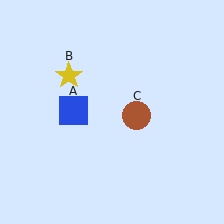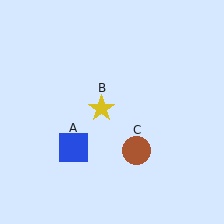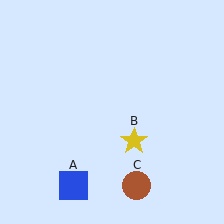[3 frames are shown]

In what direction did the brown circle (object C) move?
The brown circle (object C) moved down.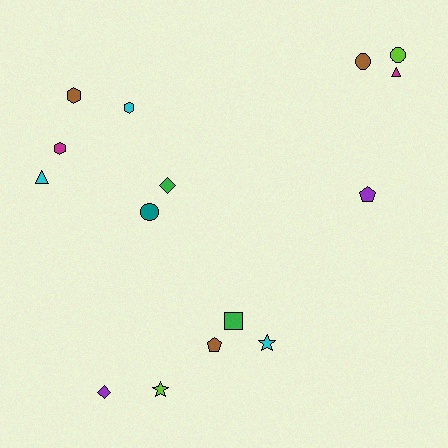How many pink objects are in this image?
There are no pink objects.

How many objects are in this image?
There are 15 objects.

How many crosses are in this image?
There are no crosses.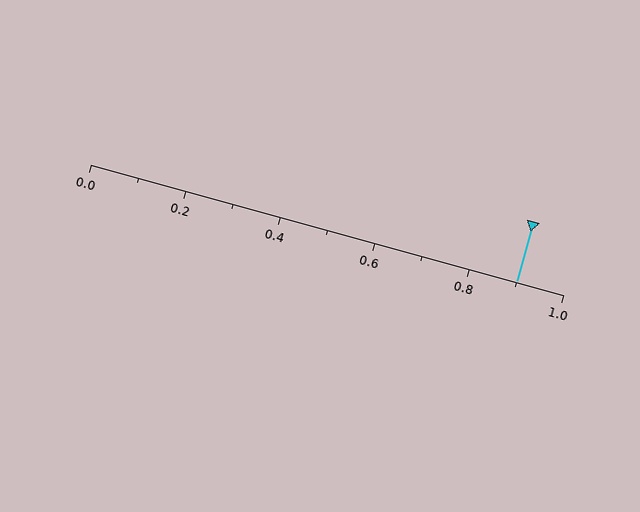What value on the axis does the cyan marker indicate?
The marker indicates approximately 0.9.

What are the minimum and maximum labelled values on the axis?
The axis runs from 0.0 to 1.0.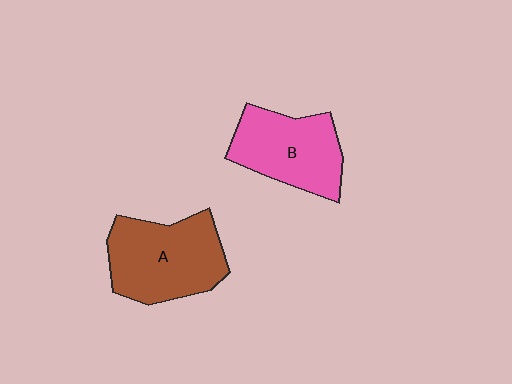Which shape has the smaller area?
Shape B (pink).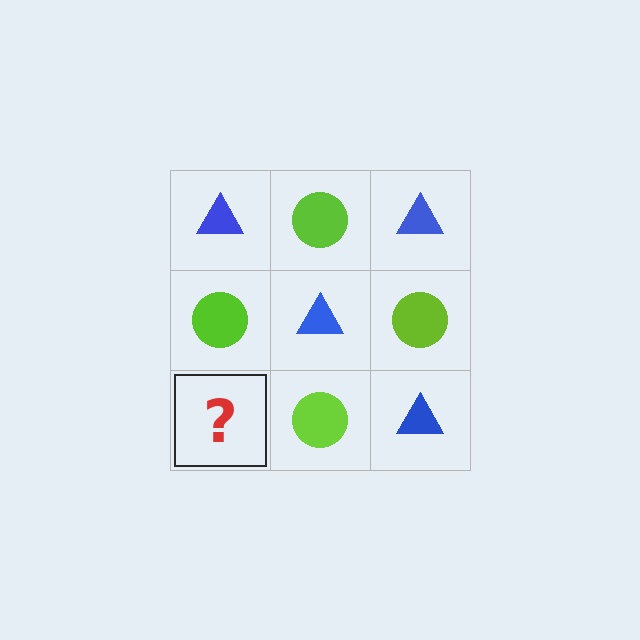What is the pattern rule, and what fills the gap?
The rule is that it alternates blue triangle and lime circle in a checkerboard pattern. The gap should be filled with a blue triangle.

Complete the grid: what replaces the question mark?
The question mark should be replaced with a blue triangle.